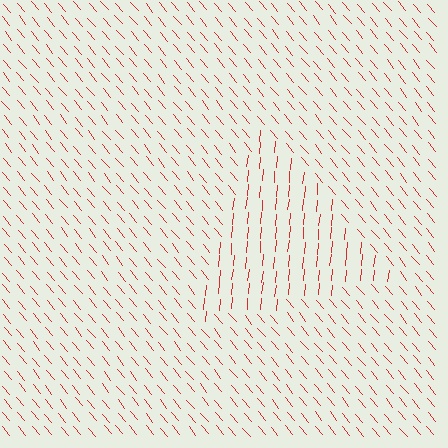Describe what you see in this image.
The image is filled with small red line segments. A triangle region in the image has lines oriented differently from the surrounding lines, creating a visible texture boundary.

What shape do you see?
I see a triangle.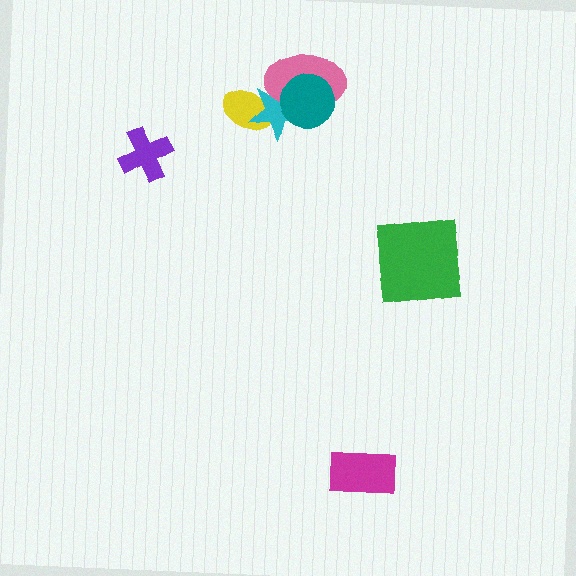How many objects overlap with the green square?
0 objects overlap with the green square.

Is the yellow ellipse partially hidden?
Yes, it is partially covered by another shape.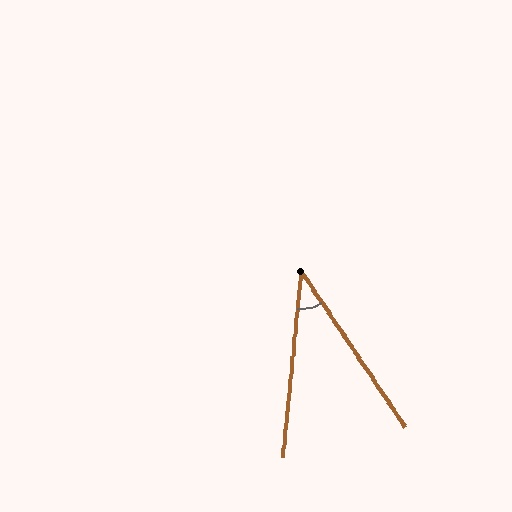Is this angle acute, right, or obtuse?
It is acute.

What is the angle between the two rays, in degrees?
Approximately 40 degrees.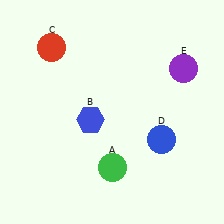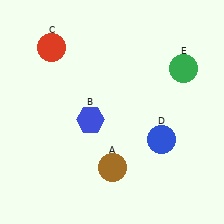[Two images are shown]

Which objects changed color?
A changed from green to brown. E changed from purple to green.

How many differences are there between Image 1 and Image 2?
There are 2 differences between the two images.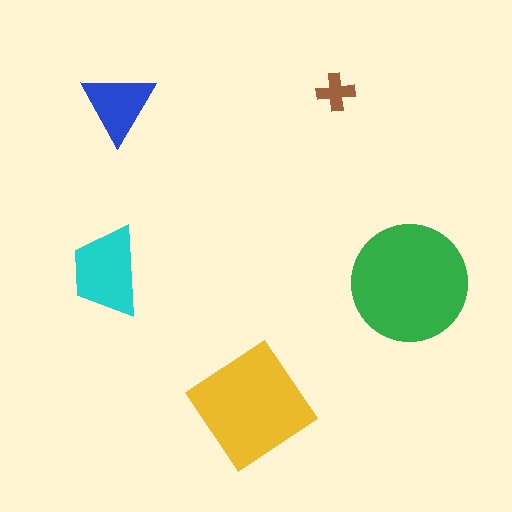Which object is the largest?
The green circle.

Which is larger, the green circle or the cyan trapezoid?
The green circle.